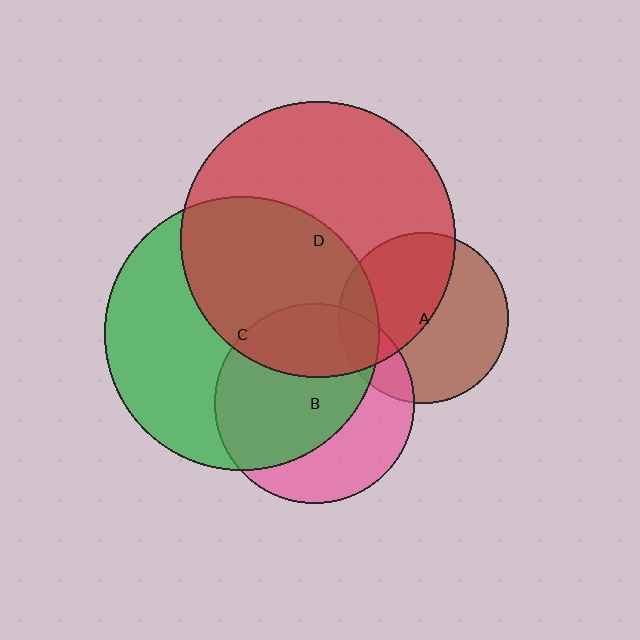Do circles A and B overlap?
Yes.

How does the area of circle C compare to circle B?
Approximately 1.9 times.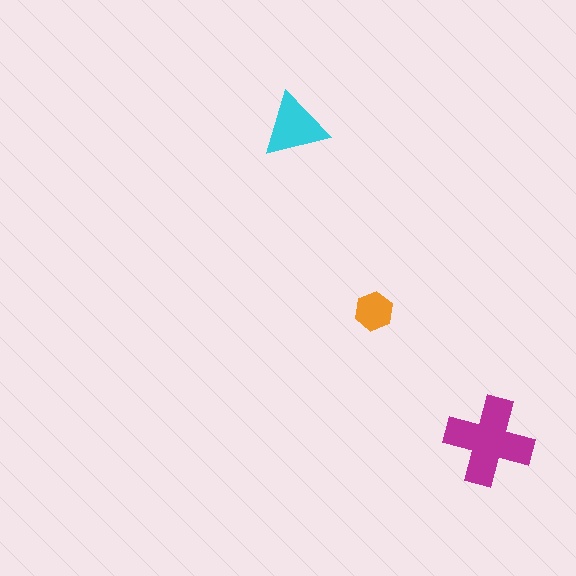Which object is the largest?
The magenta cross.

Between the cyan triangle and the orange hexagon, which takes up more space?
The cyan triangle.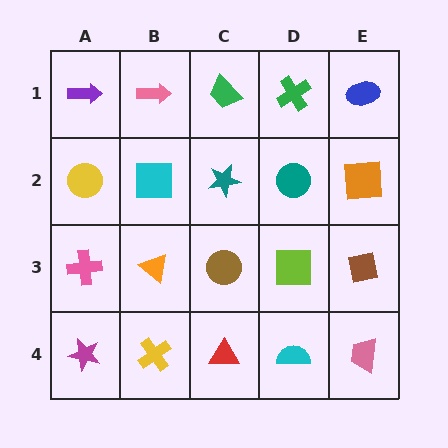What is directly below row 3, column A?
A magenta star.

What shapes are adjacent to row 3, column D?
A teal circle (row 2, column D), a cyan semicircle (row 4, column D), a brown circle (row 3, column C), a brown square (row 3, column E).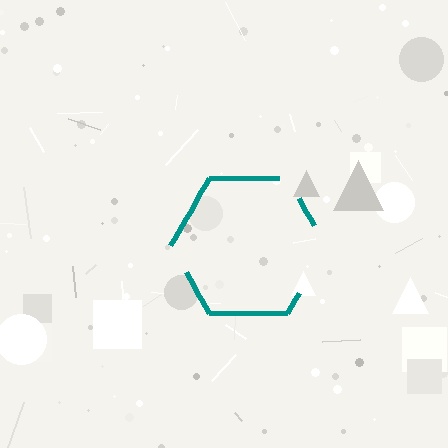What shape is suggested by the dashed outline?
The dashed outline suggests a hexagon.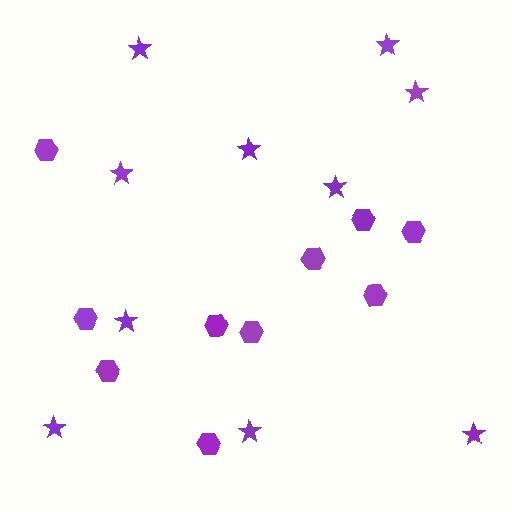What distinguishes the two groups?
There are 2 groups: one group of hexagons (10) and one group of stars (10).